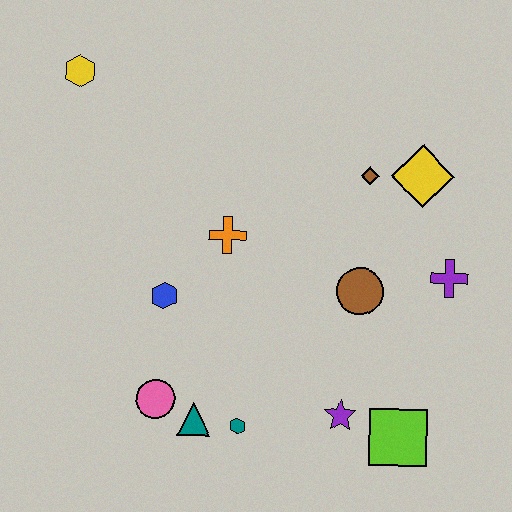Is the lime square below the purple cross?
Yes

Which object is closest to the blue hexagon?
The orange cross is closest to the blue hexagon.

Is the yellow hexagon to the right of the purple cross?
No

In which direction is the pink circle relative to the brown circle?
The pink circle is to the left of the brown circle.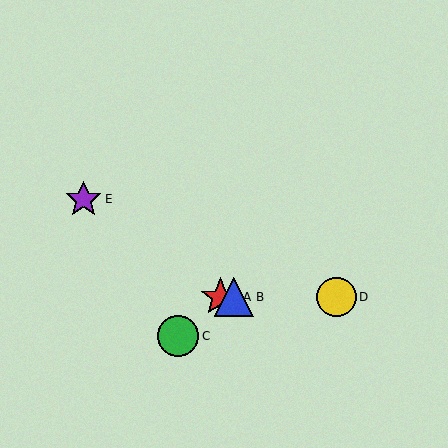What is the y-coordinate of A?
Object A is at y≈297.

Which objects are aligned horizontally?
Objects A, B, D are aligned horizontally.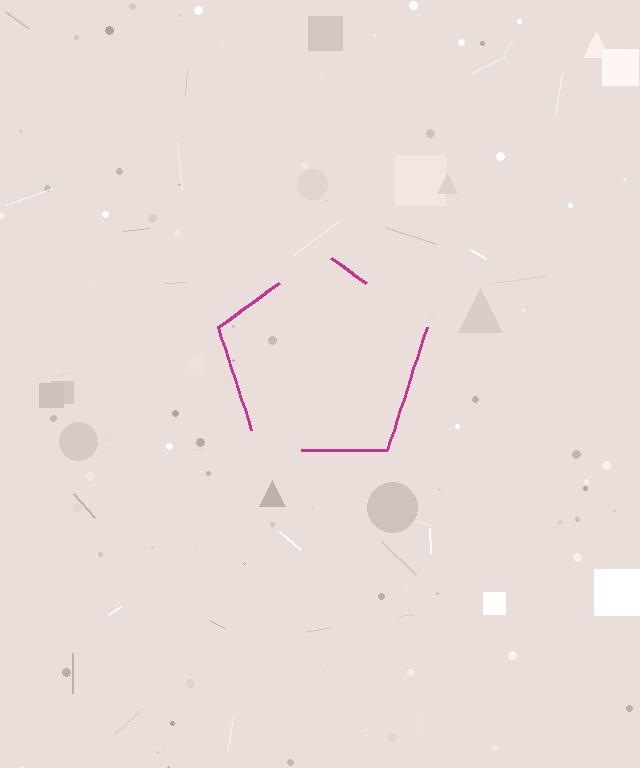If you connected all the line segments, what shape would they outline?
They would outline a pentagon.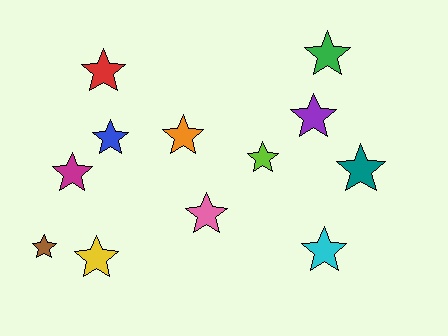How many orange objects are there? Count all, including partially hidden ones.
There is 1 orange object.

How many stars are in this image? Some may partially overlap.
There are 12 stars.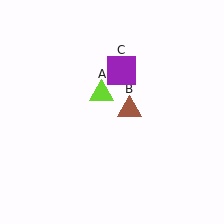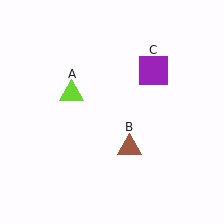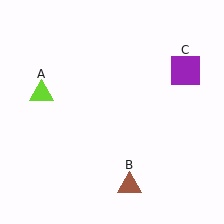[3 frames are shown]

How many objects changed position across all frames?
3 objects changed position: lime triangle (object A), brown triangle (object B), purple square (object C).